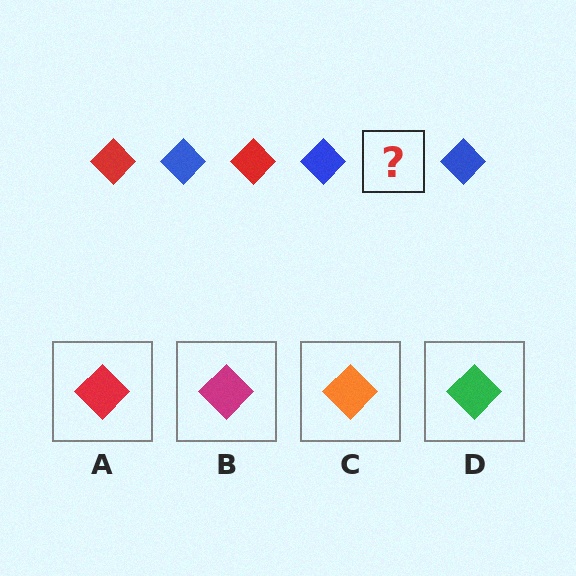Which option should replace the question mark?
Option A.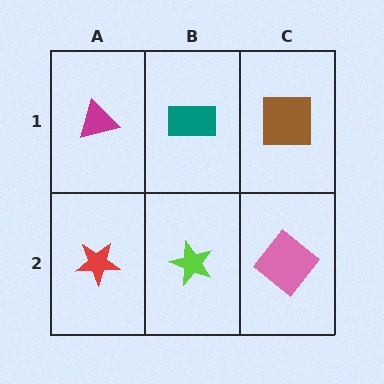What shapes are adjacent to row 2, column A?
A magenta triangle (row 1, column A), a lime star (row 2, column B).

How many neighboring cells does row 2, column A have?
2.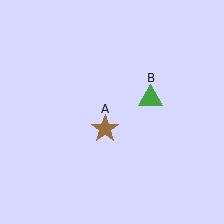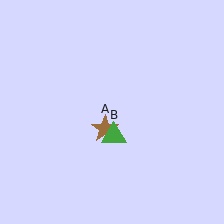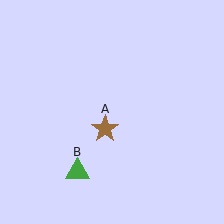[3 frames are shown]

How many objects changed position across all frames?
1 object changed position: green triangle (object B).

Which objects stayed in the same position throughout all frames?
Brown star (object A) remained stationary.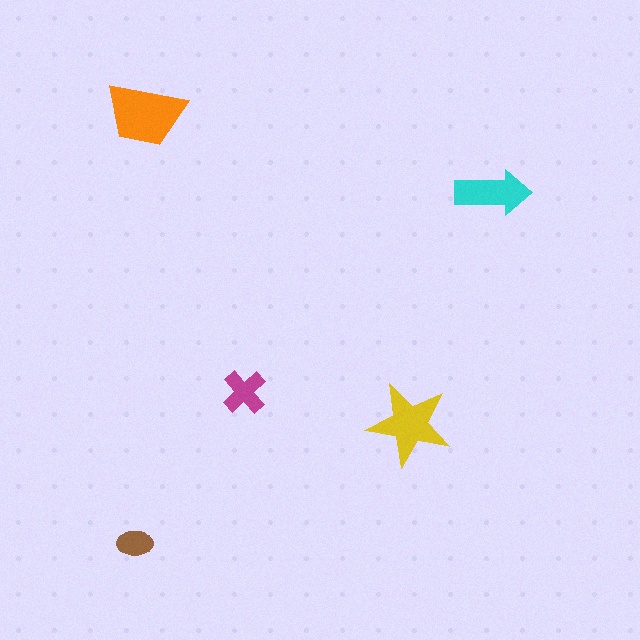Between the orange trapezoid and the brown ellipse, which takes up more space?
The orange trapezoid.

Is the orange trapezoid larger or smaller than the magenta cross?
Larger.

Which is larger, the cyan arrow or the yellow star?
The yellow star.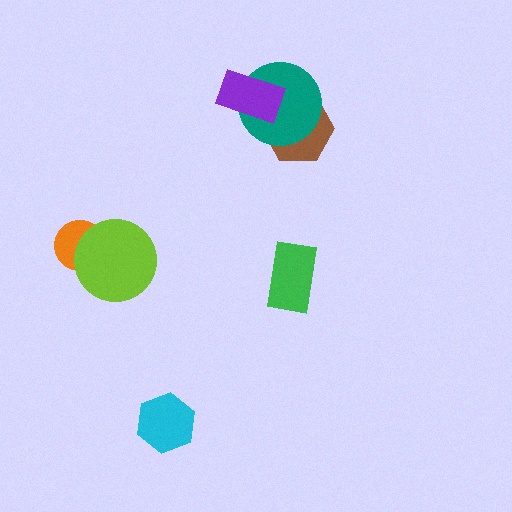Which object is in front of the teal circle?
The purple rectangle is in front of the teal circle.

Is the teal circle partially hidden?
Yes, it is partially covered by another shape.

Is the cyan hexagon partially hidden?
No, no other shape covers it.